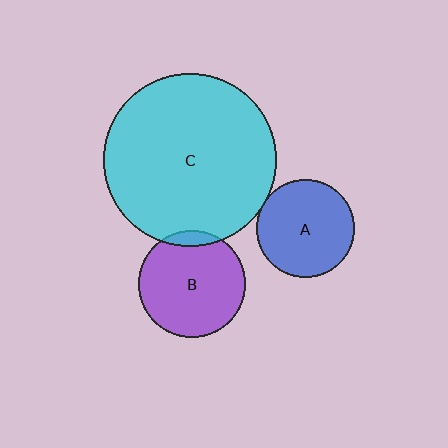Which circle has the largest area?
Circle C (cyan).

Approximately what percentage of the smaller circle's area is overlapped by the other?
Approximately 5%.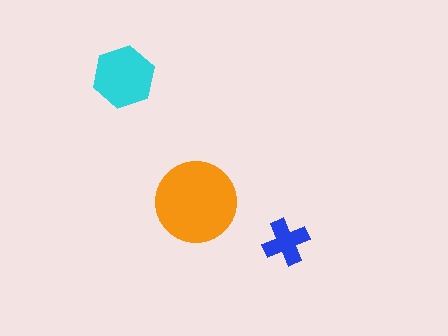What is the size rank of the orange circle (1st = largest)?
1st.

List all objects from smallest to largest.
The blue cross, the cyan hexagon, the orange circle.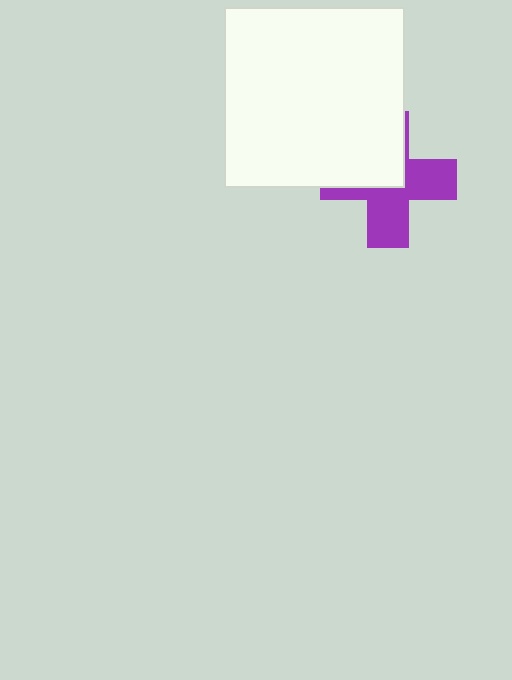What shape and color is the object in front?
The object in front is a white square.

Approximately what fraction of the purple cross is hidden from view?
Roughly 44% of the purple cross is hidden behind the white square.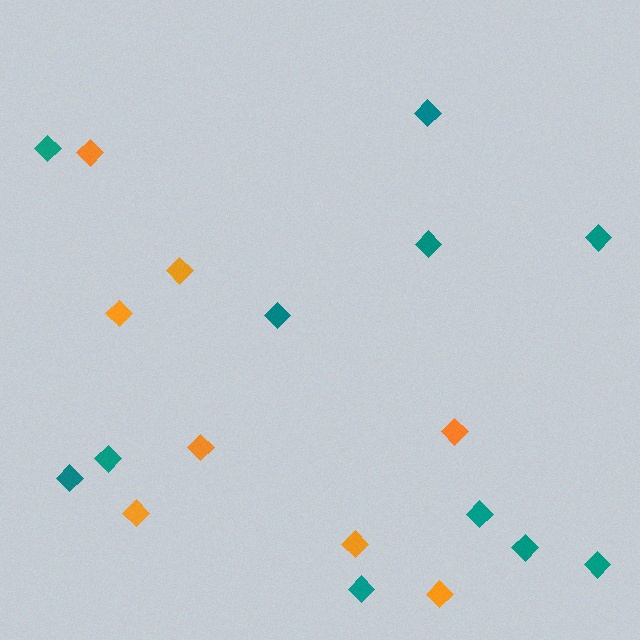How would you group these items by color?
There are 2 groups: one group of teal diamonds (11) and one group of orange diamonds (8).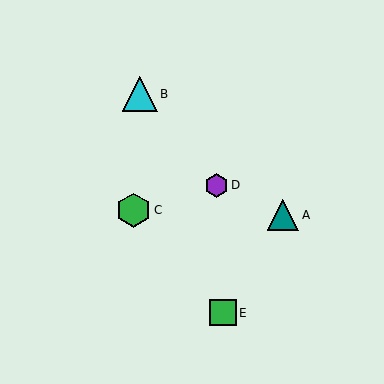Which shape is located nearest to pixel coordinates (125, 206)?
The green hexagon (labeled C) at (134, 210) is nearest to that location.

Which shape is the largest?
The cyan triangle (labeled B) is the largest.